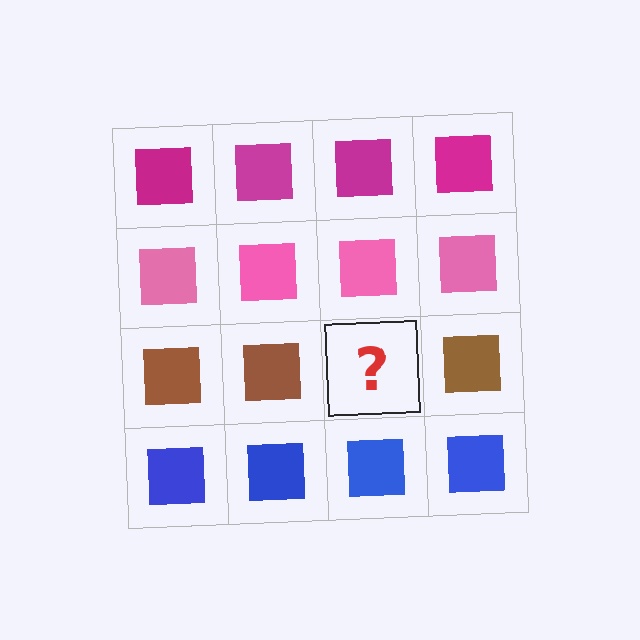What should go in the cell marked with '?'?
The missing cell should contain a brown square.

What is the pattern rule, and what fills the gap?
The rule is that each row has a consistent color. The gap should be filled with a brown square.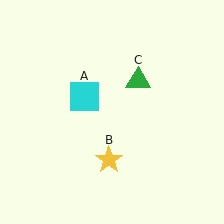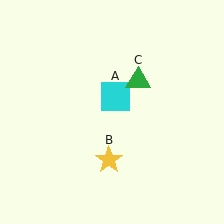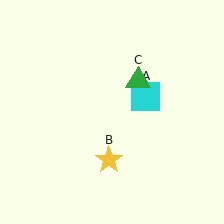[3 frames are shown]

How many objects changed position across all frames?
1 object changed position: cyan square (object A).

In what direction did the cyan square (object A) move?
The cyan square (object A) moved right.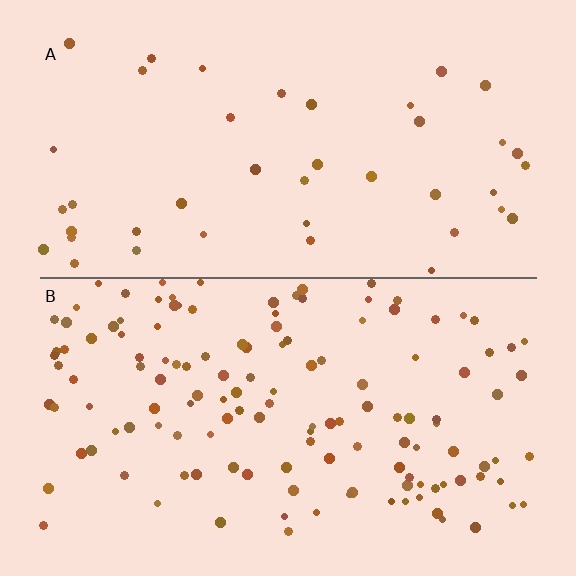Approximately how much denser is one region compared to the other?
Approximately 3.2× — region B over region A.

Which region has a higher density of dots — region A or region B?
B (the bottom).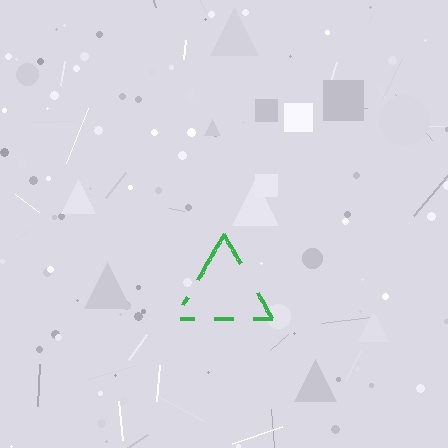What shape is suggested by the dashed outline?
The dashed outline suggests a triangle.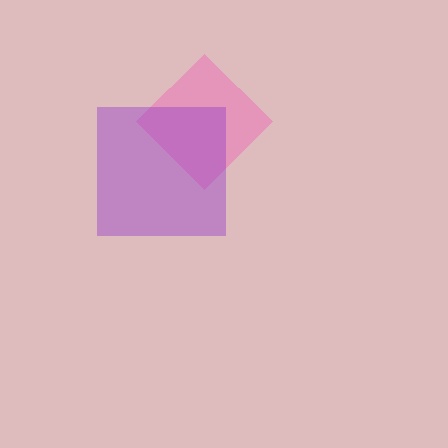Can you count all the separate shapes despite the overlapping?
Yes, there are 2 separate shapes.